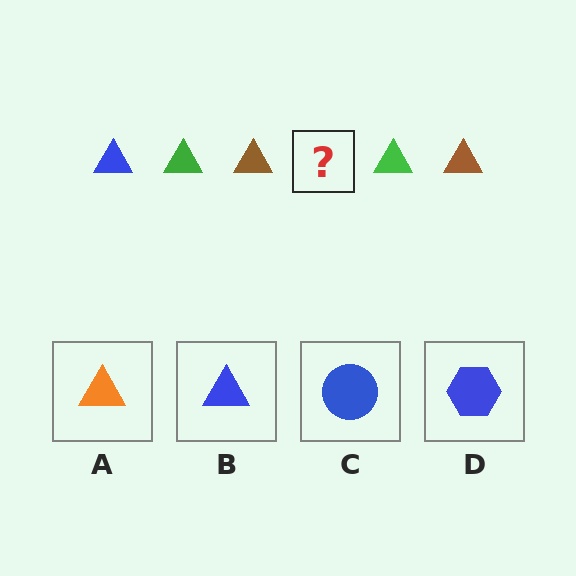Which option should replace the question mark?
Option B.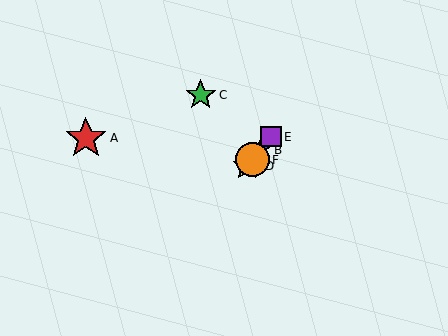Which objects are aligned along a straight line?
Objects B, D, E, F are aligned along a straight line.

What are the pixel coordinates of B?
Object B is at (260, 150).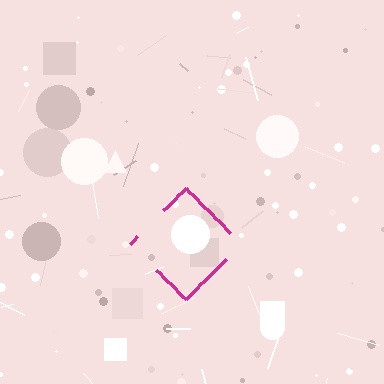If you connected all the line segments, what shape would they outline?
They would outline a diamond.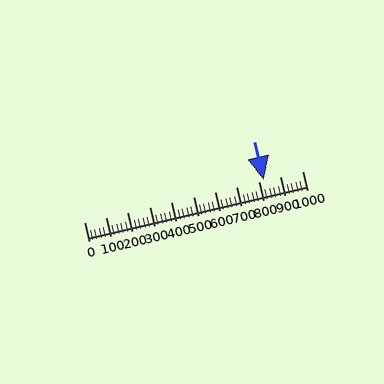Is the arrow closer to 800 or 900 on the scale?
The arrow is closer to 800.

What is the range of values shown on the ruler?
The ruler shows values from 0 to 1000.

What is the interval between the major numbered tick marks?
The major tick marks are spaced 100 units apart.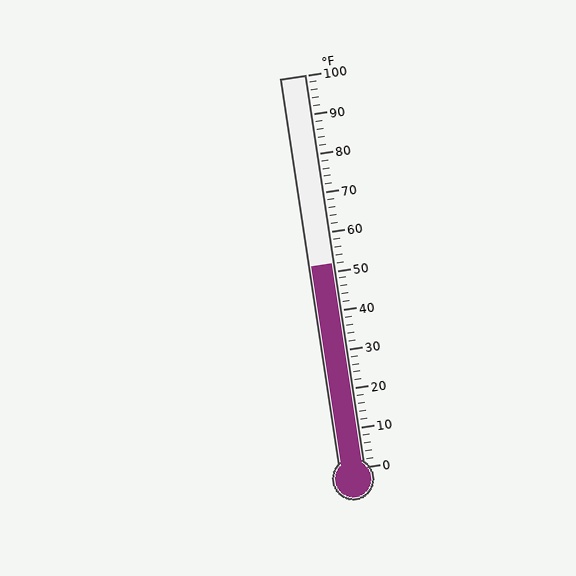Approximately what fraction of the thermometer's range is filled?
The thermometer is filled to approximately 50% of its range.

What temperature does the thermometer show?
The thermometer shows approximately 52°F.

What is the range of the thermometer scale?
The thermometer scale ranges from 0°F to 100°F.